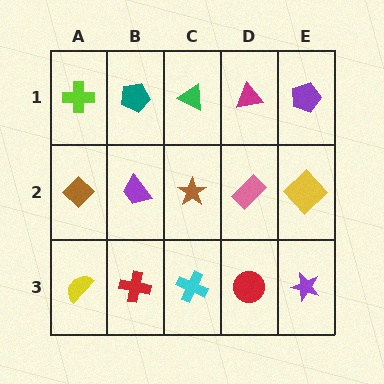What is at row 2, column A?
A brown diamond.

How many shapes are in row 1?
5 shapes.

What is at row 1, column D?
A magenta triangle.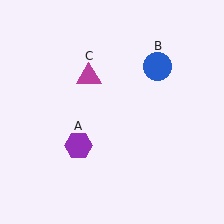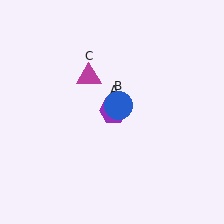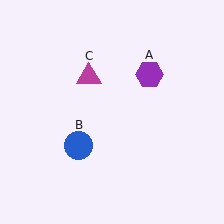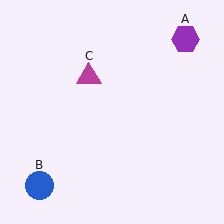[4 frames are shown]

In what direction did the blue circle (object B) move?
The blue circle (object B) moved down and to the left.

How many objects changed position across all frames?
2 objects changed position: purple hexagon (object A), blue circle (object B).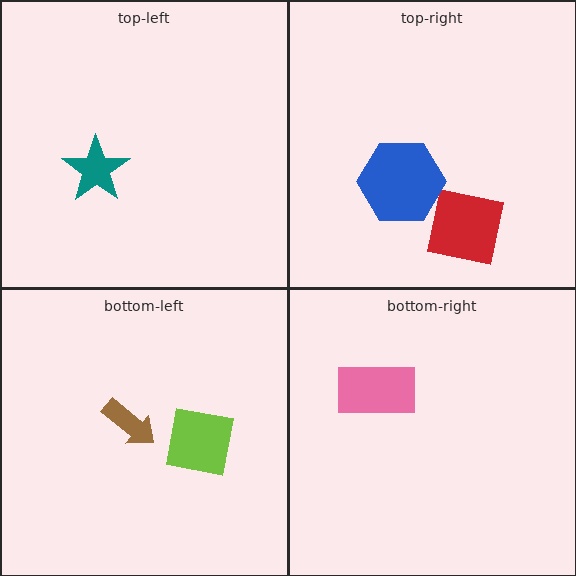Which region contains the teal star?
The top-left region.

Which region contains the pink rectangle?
The bottom-right region.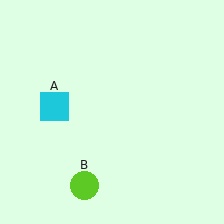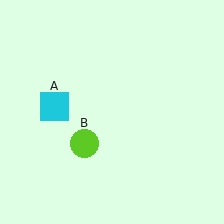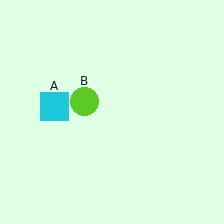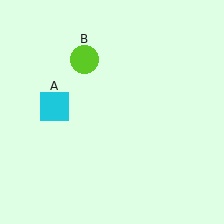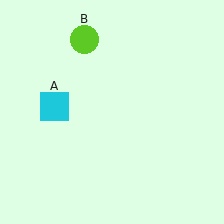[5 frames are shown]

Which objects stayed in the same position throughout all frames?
Cyan square (object A) remained stationary.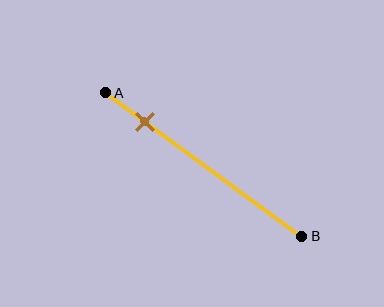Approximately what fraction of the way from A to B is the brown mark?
The brown mark is approximately 20% of the way from A to B.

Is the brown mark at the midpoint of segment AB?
No, the mark is at about 20% from A, not at the 50% midpoint.